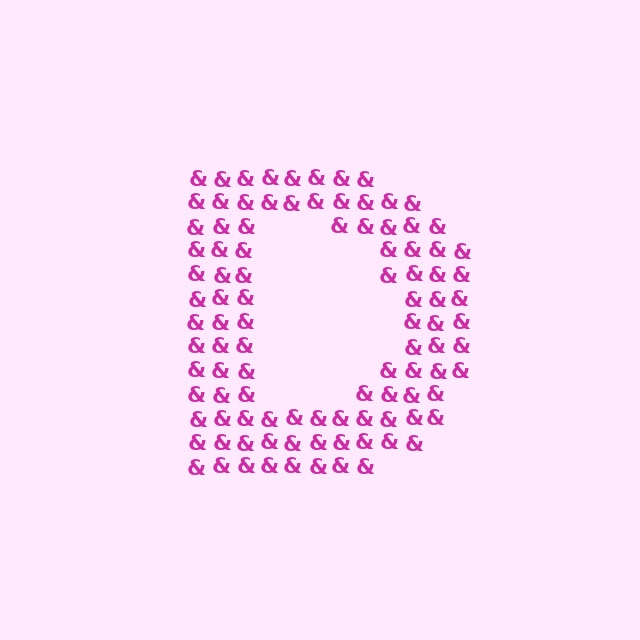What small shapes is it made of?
It is made of small ampersands.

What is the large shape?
The large shape is the letter D.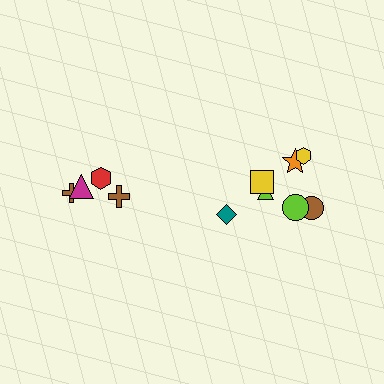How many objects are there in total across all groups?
There are 11 objects.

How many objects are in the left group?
There are 4 objects.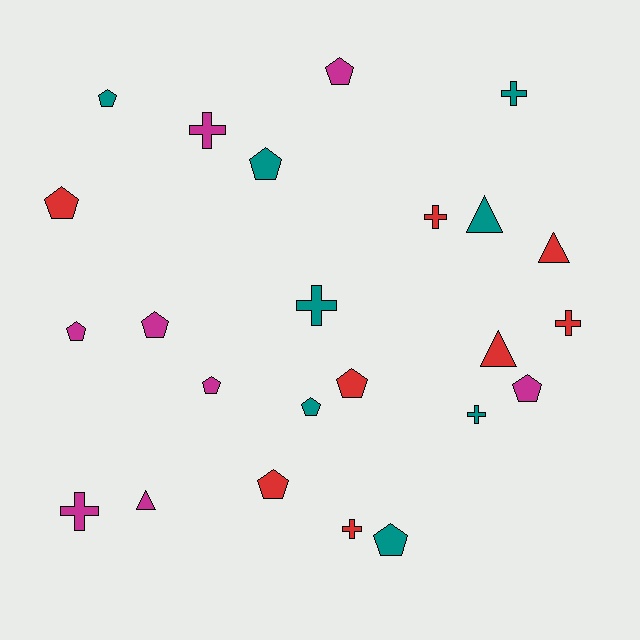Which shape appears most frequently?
Pentagon, with 12 objects.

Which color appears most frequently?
Magenta, with 8 objects.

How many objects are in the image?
There are 24 objects.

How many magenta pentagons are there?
There are 5 magenta pentagons.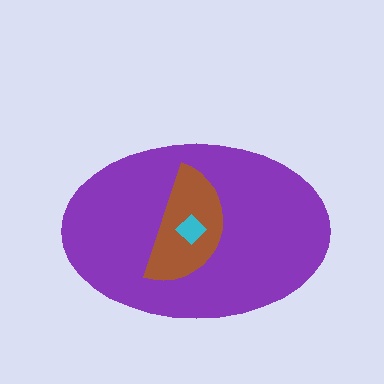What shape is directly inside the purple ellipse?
The brown semicircle.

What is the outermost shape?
The purple ellipse.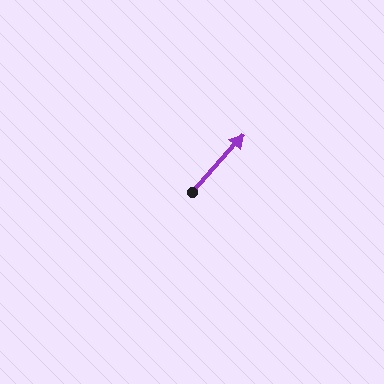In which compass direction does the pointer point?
Northeast.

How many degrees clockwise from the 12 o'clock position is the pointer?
Approximately 42 degrees.